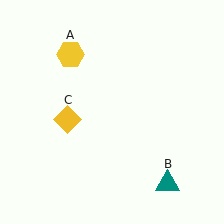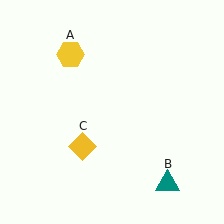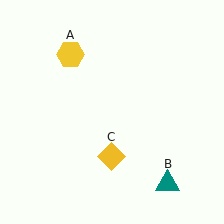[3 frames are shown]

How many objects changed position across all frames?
1 object changed position: yellow diamond (object C).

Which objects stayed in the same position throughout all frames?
Yellow hexagon (object A) and teal triangle (object B) remained stationary.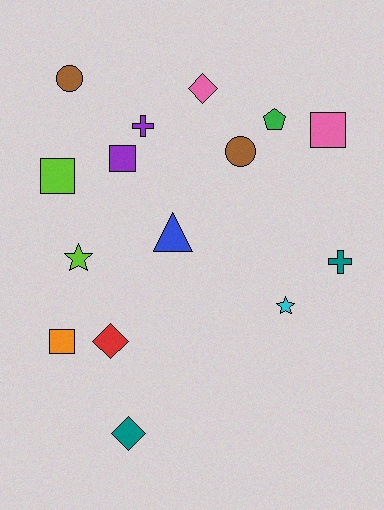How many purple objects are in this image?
There are 2 purple objects.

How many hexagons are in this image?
There are no hexagons.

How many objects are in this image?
There are 15 objects.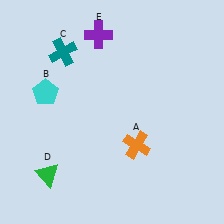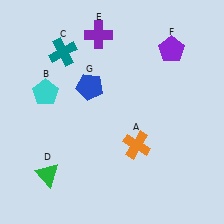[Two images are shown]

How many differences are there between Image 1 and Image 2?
There are 2 differences between the two images.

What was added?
A purple pentagon (F), a blue pentagon (G) were added in Image 2.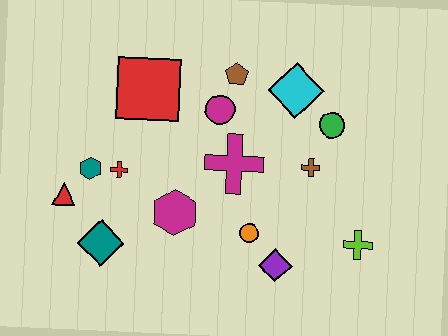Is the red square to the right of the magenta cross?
No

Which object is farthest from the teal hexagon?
The lime cross is farthest from the teal hexagon.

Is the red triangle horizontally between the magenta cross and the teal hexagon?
No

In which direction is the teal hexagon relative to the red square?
The teal hexagon is below the red square.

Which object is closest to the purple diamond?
The orange circle is closest to the purple diamond.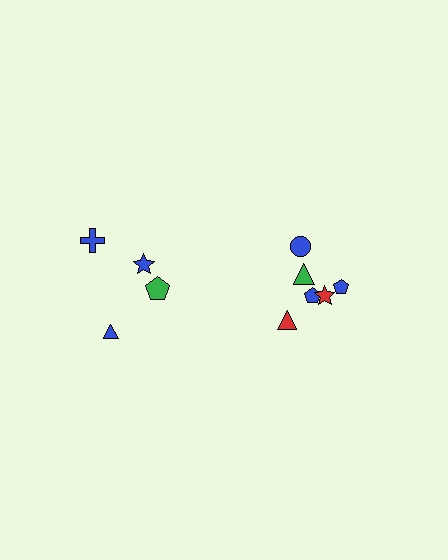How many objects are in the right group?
There are 6 objects.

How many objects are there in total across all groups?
There are 10 objects.